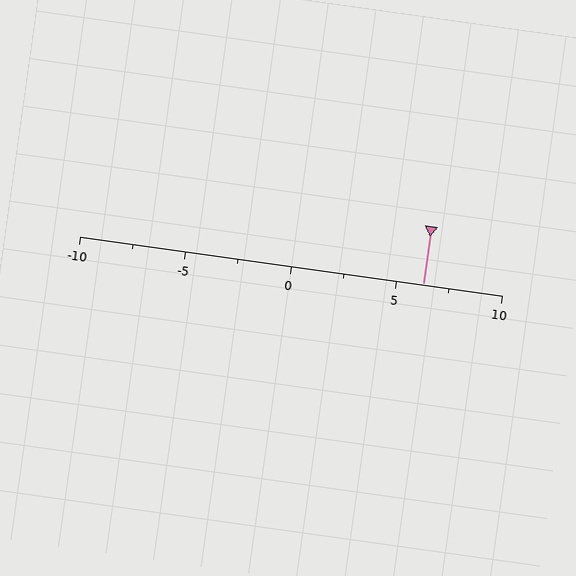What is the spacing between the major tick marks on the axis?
The major ticks are spaced 5 apart.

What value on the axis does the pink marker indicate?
The marker indicates approximately 6.2.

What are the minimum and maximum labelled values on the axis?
The axis runs from -10 to 10.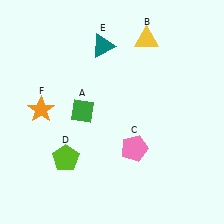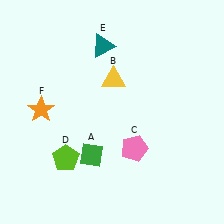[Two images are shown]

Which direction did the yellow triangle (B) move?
The yellow triangle (B) moved down.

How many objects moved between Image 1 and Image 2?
2 objects moved between the two images.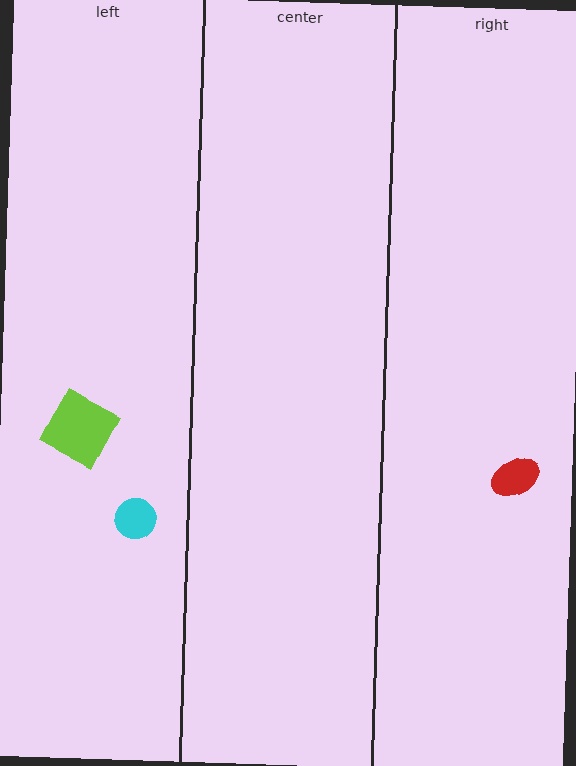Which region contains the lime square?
The left region.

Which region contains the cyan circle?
The left region.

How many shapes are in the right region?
1.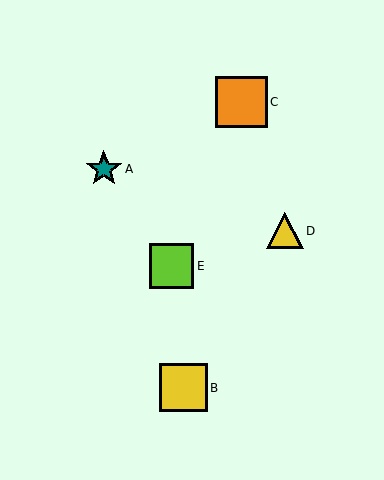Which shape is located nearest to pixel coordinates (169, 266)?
The lime square (labeled E) at (171, 266) is nearest to that location.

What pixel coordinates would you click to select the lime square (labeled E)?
Click at (171, 266) to select the lime square E.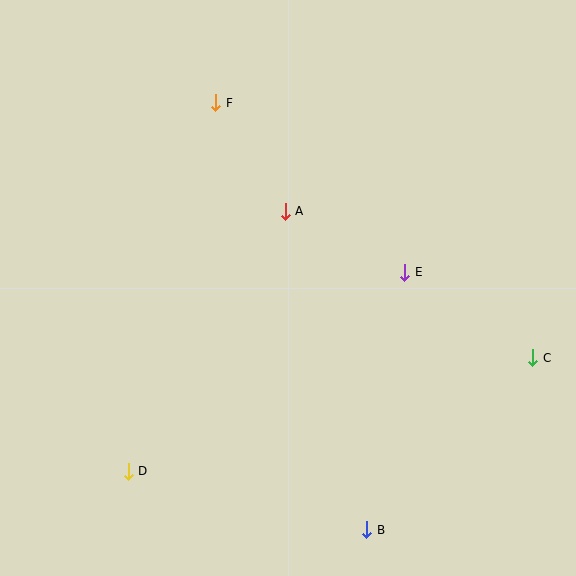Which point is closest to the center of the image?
Point A at (285, 211) is closest to the center.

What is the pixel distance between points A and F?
The distance between A and F is 129 pixels.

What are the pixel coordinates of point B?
Point B is at (367, 530).